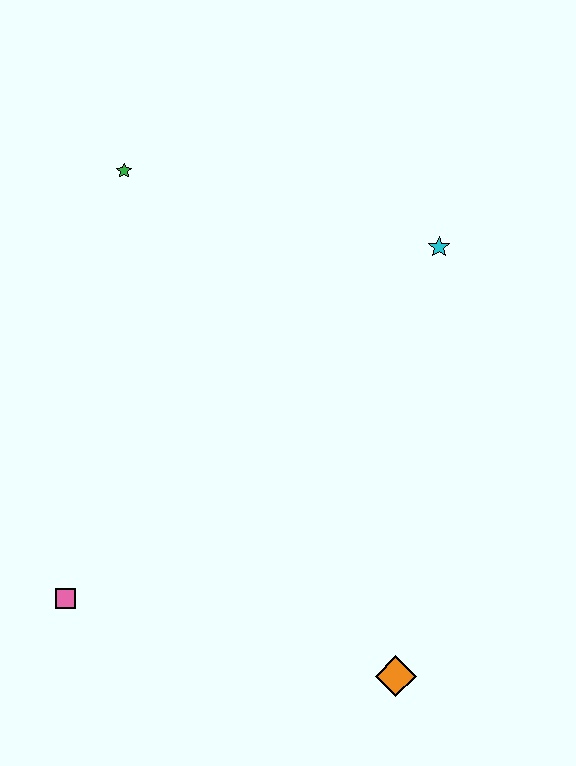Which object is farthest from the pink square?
The cyan star is farthest from the pink square.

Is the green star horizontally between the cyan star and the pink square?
Yes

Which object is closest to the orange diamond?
The pink square is closest to the orange diamond.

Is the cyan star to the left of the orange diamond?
No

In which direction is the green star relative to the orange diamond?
The green star is above the orange diamond.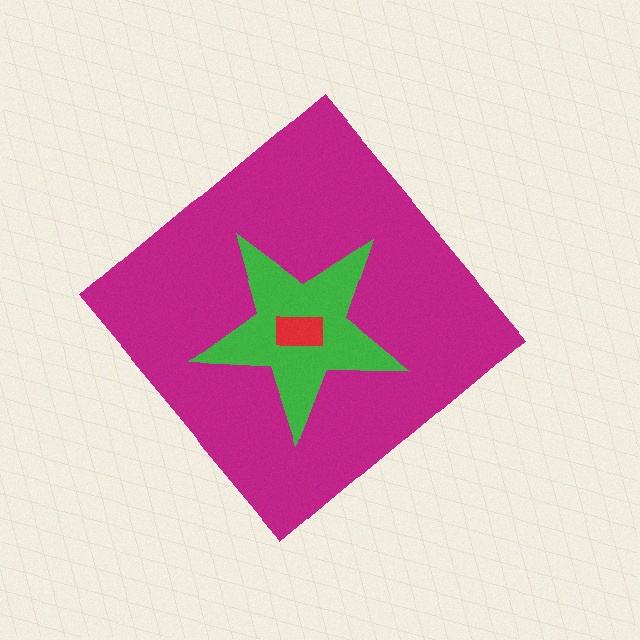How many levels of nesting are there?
3.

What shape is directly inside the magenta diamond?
The green star.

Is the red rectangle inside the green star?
Yes.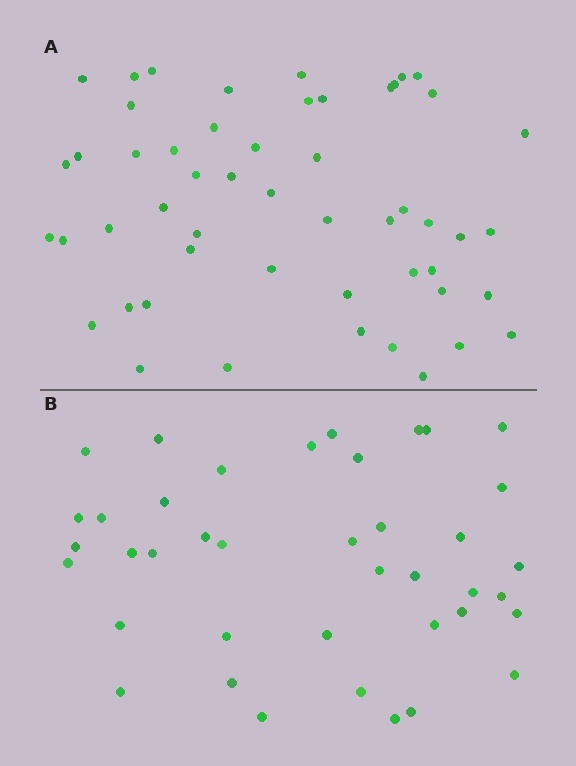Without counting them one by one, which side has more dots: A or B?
Region A (the top region) has more dots.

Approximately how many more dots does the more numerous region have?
Region A has roughly 12 or so more dots than region B.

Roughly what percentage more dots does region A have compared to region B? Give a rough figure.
About 30% more.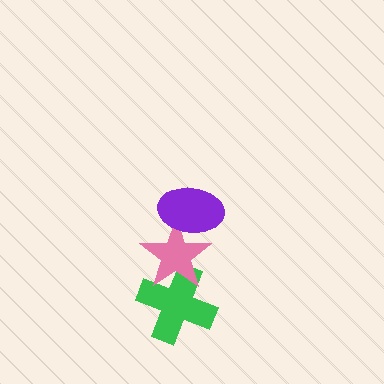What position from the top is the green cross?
The green cross is 3rd from the top.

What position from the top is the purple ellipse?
The purple ellipse is 1st from the top.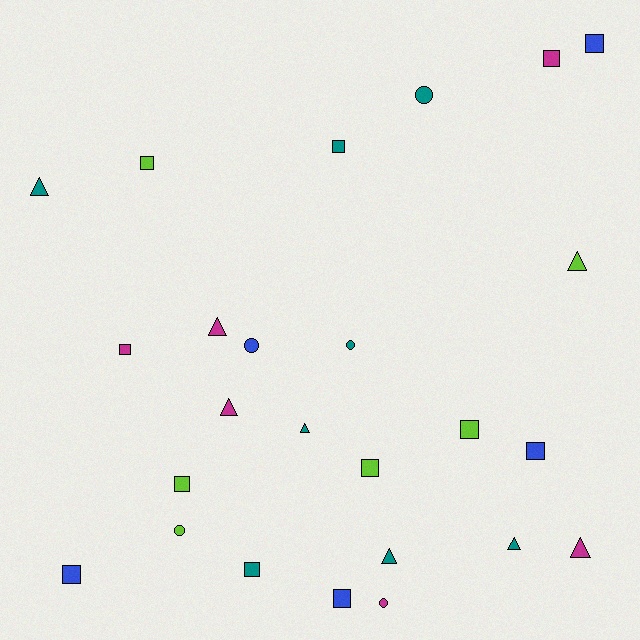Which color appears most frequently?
Teal, with 8 objects.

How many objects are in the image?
There are 25 objects.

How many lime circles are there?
There is 1 lime circle.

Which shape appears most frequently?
Square, with 12 objects.